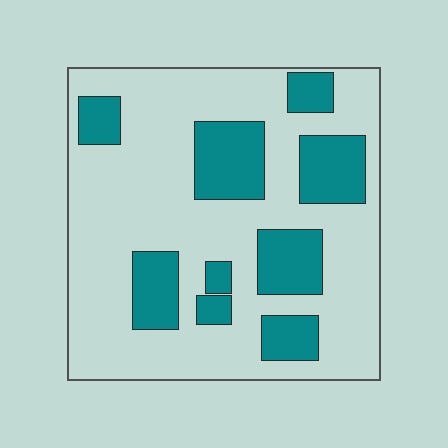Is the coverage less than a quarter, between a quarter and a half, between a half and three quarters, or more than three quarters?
Between a quarter and a half.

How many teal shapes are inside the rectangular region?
9.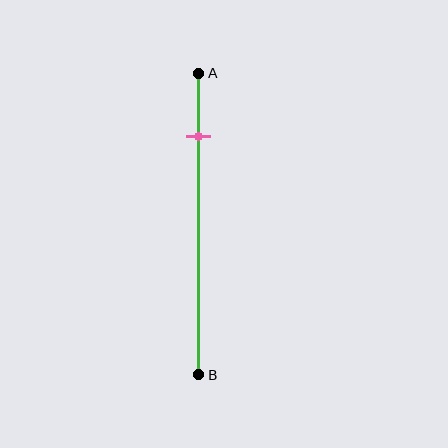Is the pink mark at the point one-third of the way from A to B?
No, the mark is at about 20% from A, not at the 33% one-third point.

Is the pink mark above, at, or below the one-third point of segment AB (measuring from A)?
The pink mark is above the one-third point of segment AB.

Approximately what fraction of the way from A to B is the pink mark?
The pink mark is approximately 20% of the way from A to B.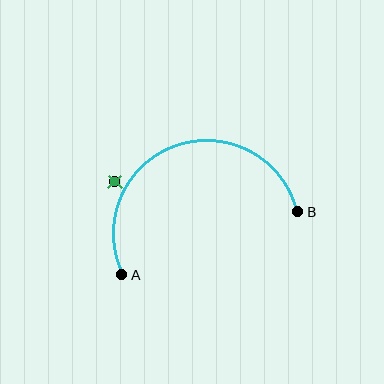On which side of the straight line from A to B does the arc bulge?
The arc bulges above the straight line connecting A and B.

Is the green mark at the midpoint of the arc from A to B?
No — the green mark does not lie on the arc at all. It sits slightly outside the curve.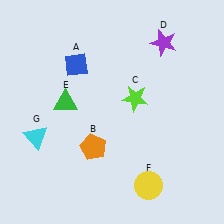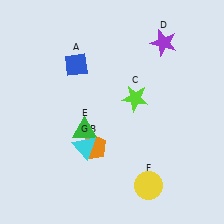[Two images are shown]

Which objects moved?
The objects that moved are: the green triangle (E), the cyan triangle (G).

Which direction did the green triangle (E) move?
The green triangle (E) moved down.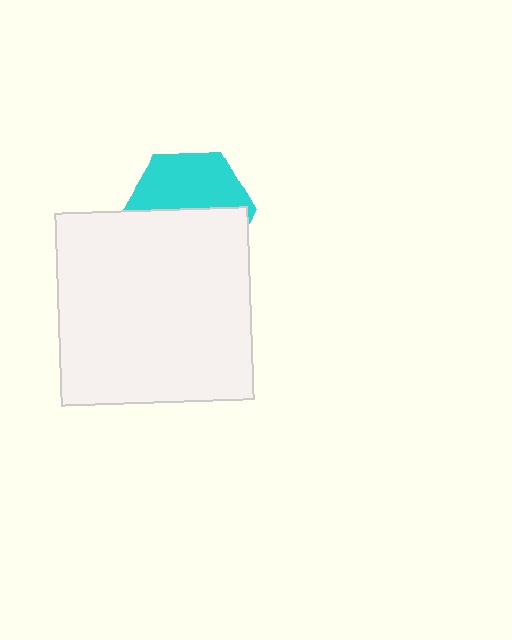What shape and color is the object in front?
The object in front is a white square.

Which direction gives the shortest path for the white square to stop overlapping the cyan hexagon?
Moving down gives the shortest separation.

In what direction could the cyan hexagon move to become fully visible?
The cyan hexagon could move up. That would shift it out from behind the white square entirely.